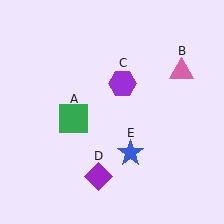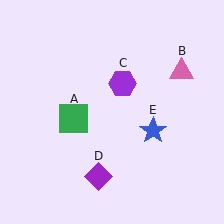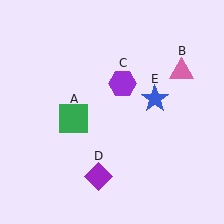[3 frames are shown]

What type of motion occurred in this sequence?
The blue star (object E) rotated counterclockwise around the center of the scene.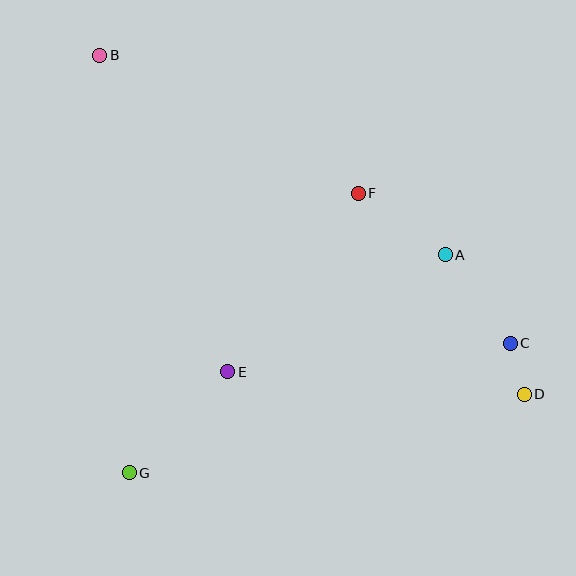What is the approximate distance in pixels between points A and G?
The distance between A and G is approximately 384 pixels.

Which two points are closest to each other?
Points C and D are closest to each other.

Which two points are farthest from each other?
Points B and D are farthest from each other.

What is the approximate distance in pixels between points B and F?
The distance between B and F is approximately 293 pixels.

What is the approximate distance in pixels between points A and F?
The distance between A and F is approximately 106 pixels.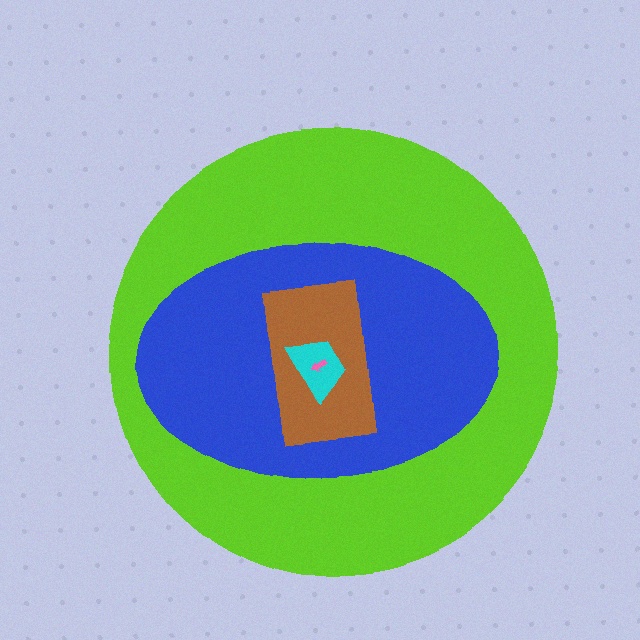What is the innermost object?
The pink arrow.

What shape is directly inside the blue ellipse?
The brown rectangle.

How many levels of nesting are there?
5.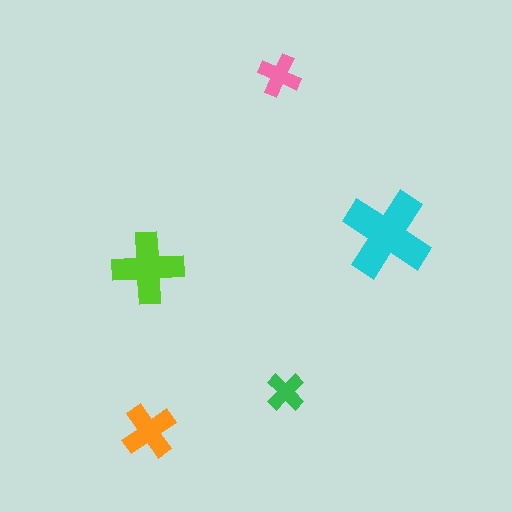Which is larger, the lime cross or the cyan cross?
The cyan one.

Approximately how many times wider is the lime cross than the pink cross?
About 1.5 times wider.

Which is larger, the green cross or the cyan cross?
The cyan one.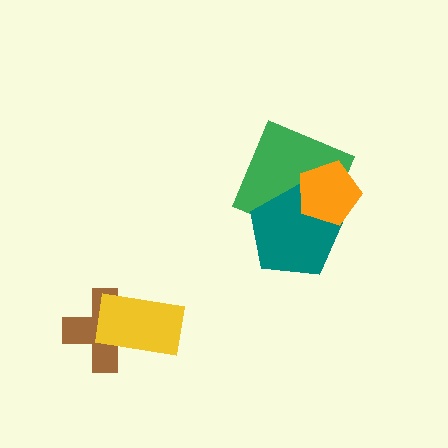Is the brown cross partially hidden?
Yes, it is partially covered by another shape.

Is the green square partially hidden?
Yes, it is partially covered by another shape.